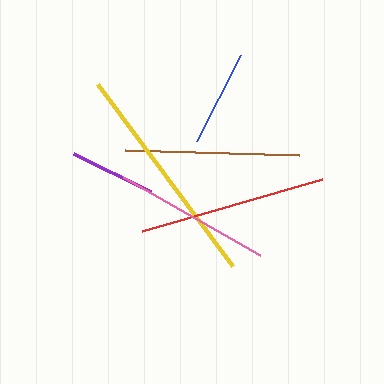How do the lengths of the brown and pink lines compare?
The brown and pink lines are approximately the same length.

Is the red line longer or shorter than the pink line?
The red line is longer than the pink line.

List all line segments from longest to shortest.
From longest to shortest: yellow, red, brown, pink, blue, purple.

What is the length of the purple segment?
The purple segment is approximately 86 pixels long.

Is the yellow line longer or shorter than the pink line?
The yellow line is longer than the pink line.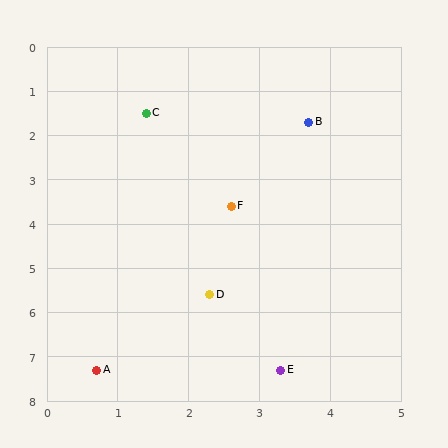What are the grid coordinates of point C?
Point C is at approximately (1.4, 1.5).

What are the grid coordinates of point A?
Point A is at approximately (0.7, 7.3).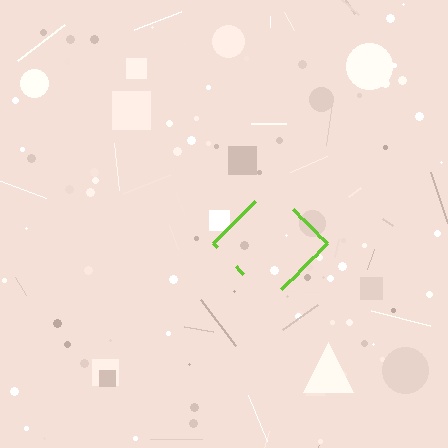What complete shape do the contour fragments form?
The contour fragments form a diamond.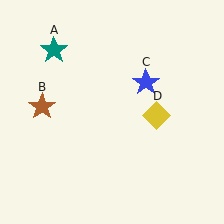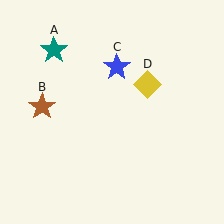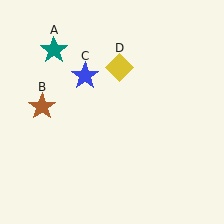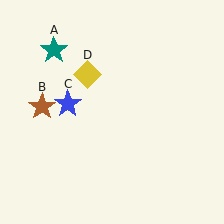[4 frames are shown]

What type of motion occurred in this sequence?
The blue star (object C), yellow diamond (object D) rotated counterclockwise around the center of the scene.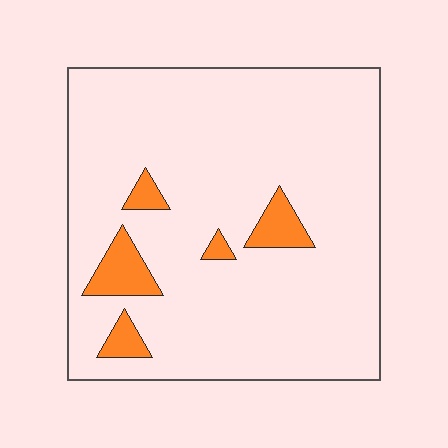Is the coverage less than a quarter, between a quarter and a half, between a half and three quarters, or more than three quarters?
Less than a quarter.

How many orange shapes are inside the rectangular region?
5.